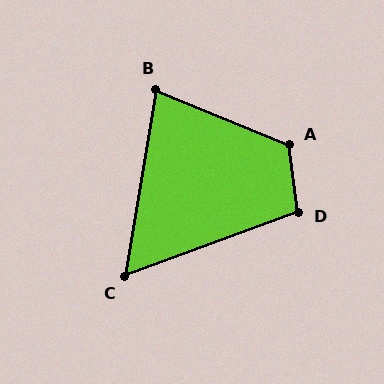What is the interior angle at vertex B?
Approximately 77 degrees (acute).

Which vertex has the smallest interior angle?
C, at approximately 60 degrees.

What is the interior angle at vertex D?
Approximately 103 degrees (obtuse).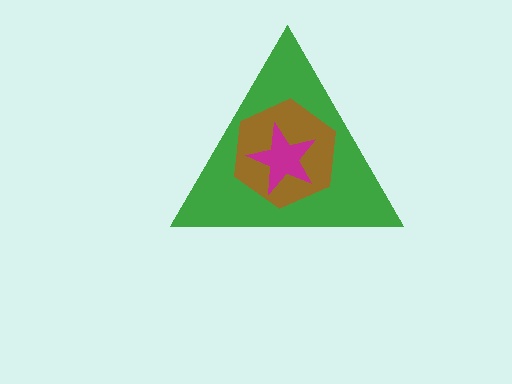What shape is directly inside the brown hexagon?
The magenta star.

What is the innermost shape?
The magenta star.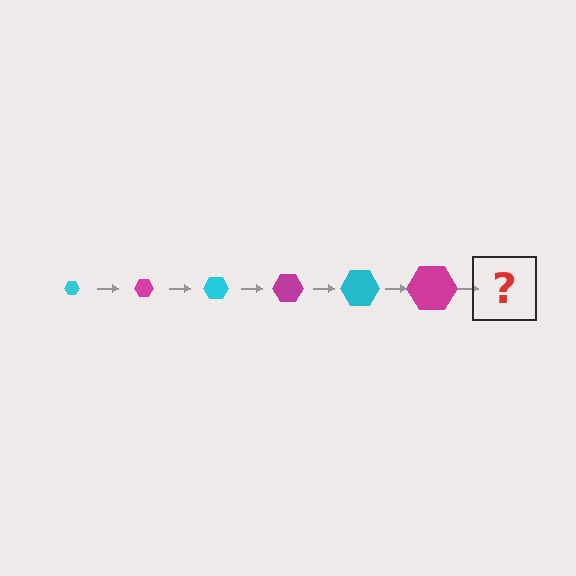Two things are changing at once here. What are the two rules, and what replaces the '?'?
The two rules are that the hexagon grows larger each step and the color cycles through cyan and magenta. The '?' should be a cyan hexagon, larger than the previous one.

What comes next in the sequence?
The next element should be a cyan hexagon, larger than the previous one.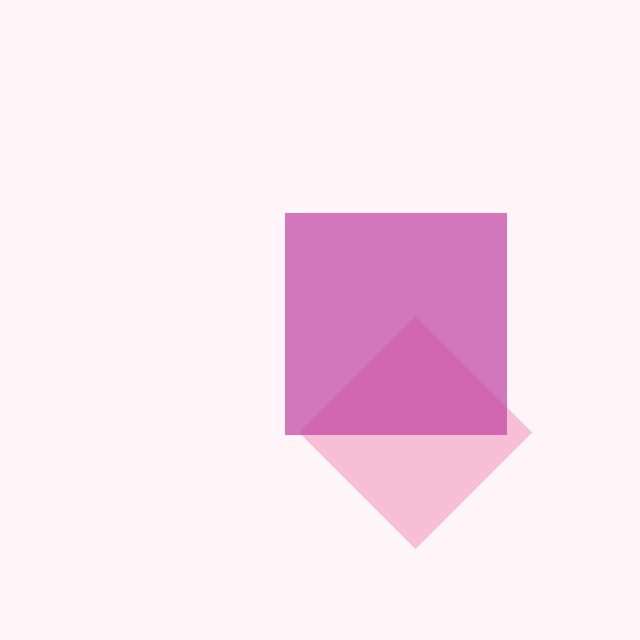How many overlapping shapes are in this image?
There are 2 overlapping shapes in the image.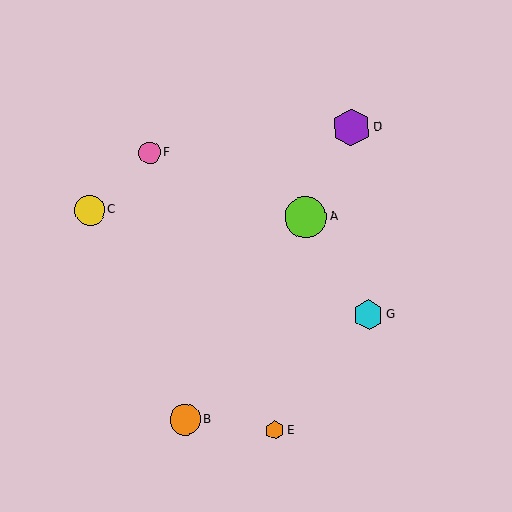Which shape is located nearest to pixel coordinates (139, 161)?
The pink circle (labeled F) at (150, 153) is nearest to that location.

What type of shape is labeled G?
Shape G is a cyan hexagon.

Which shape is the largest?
The lime circle (labeled A) is the largest.